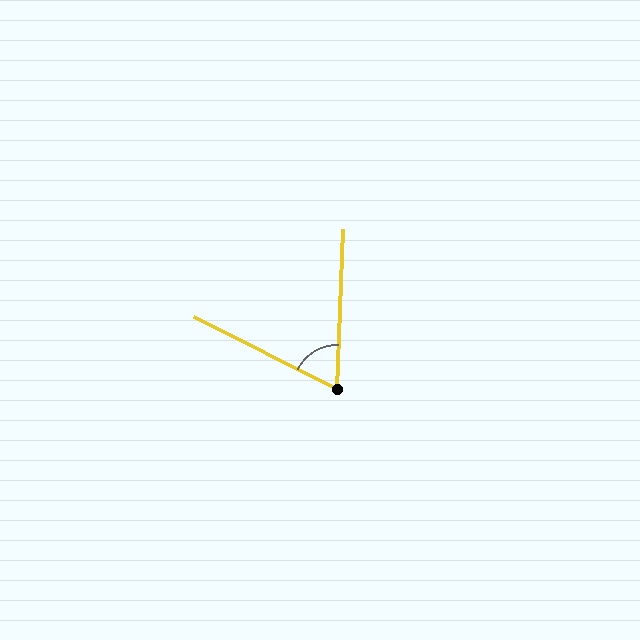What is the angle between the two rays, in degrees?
Approximately 65 degrees.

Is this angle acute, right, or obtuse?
It is acute.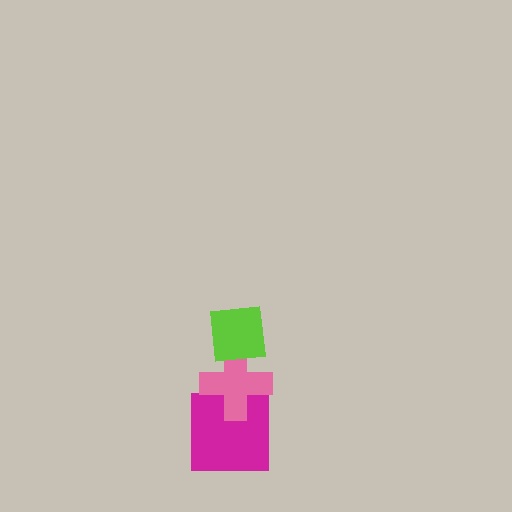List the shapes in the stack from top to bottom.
From top to bottom: the lime square, the pink cross, the magenta square.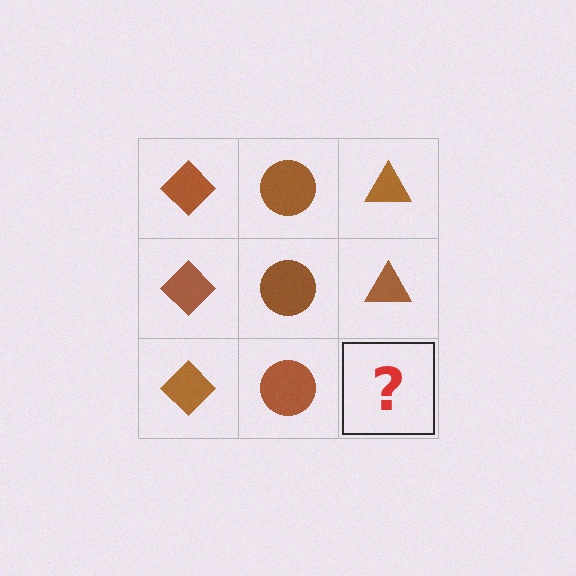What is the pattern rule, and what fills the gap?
The rule is that each column has a consistent shape. The gap should be filled with a brown triangle.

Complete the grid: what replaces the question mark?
The question mark should be replaced with a brown triangle.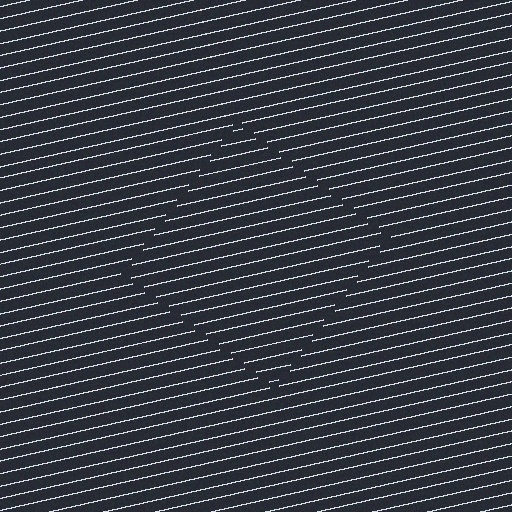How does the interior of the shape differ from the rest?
The interior of the shape contains the same grating, shifted by half a period — the contour is defined by the phase discontinuity where line-ends from the inner and outer gratings abut.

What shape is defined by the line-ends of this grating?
An illusory square. The interior of the shape contains the same grating, shifted by half a period — the contour is defined by the phase discontinuity where line-ends from the inner and outer gratings abut.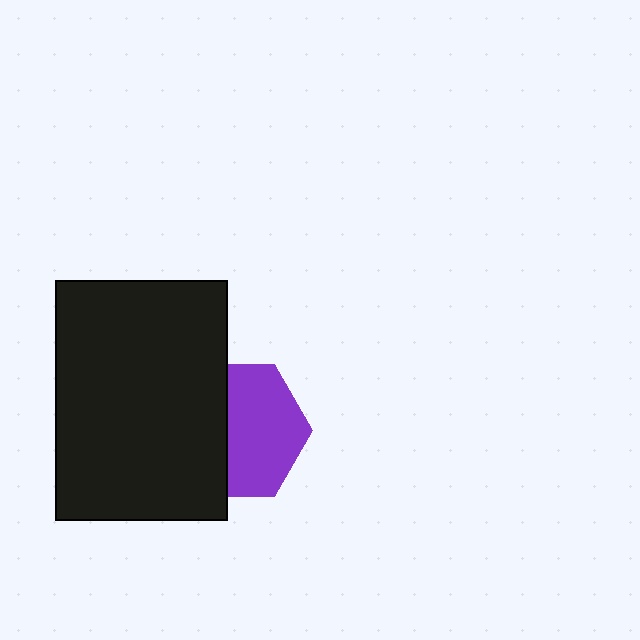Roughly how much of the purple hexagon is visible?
About half of it is visible (roughly 58%).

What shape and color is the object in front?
The object in front is a black rectangle.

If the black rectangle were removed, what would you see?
You would see the complete purple hexagon.